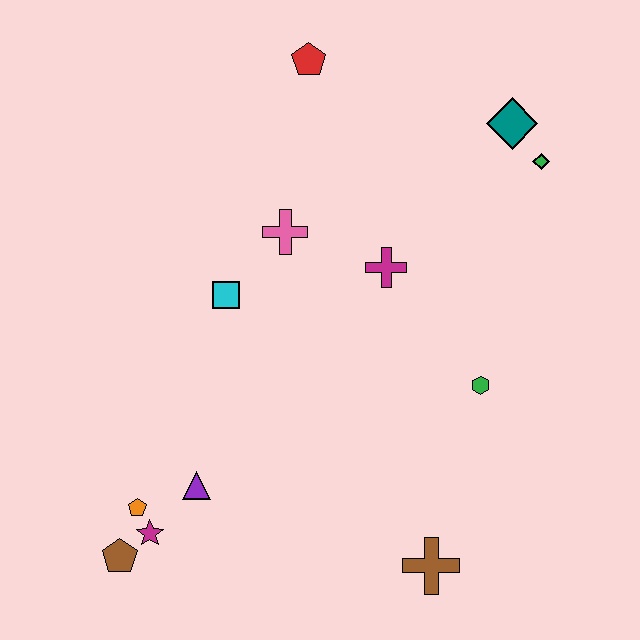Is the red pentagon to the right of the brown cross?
No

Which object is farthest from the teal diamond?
The brown pentagon is farthest from the teal diamond.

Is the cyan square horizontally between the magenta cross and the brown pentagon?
Yes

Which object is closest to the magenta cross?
The pink cross is closest to the magenta cross.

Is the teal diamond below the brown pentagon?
No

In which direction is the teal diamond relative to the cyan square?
The teal diamond is to the right of the cyan square.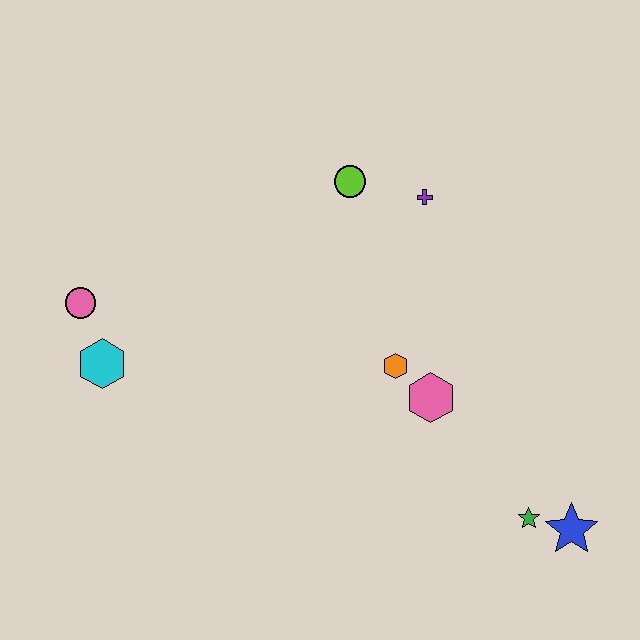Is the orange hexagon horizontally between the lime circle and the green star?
Yes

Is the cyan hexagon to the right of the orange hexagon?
No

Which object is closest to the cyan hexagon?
The pink circle is closest to the cyan hexagon.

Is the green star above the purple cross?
No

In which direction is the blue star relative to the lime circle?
The blue star is below the lime circle.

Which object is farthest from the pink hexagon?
The pink circle is farthest from the pink hexagon.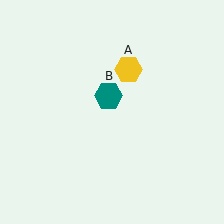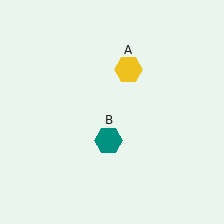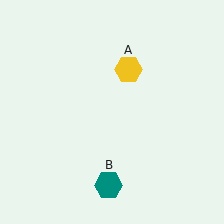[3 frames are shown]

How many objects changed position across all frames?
1 object changed position: teal hexagon (object B).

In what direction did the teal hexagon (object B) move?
The teal hexagon (object B) moved down.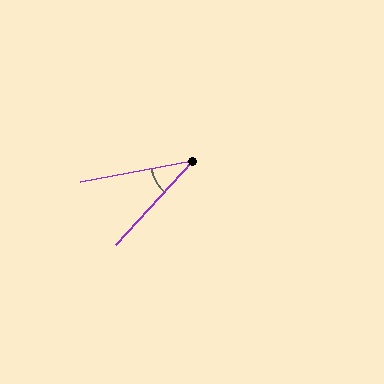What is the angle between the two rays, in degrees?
Approximately 37 degrees.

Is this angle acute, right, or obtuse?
It is acute.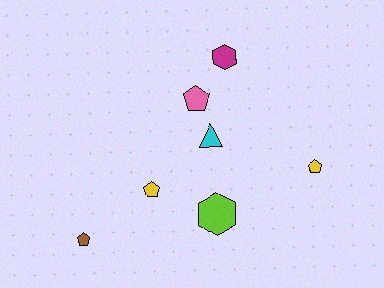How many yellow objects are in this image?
There are 2 yellow objects.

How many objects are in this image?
There are 7 objects.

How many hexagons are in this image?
There are 2 hexagons.